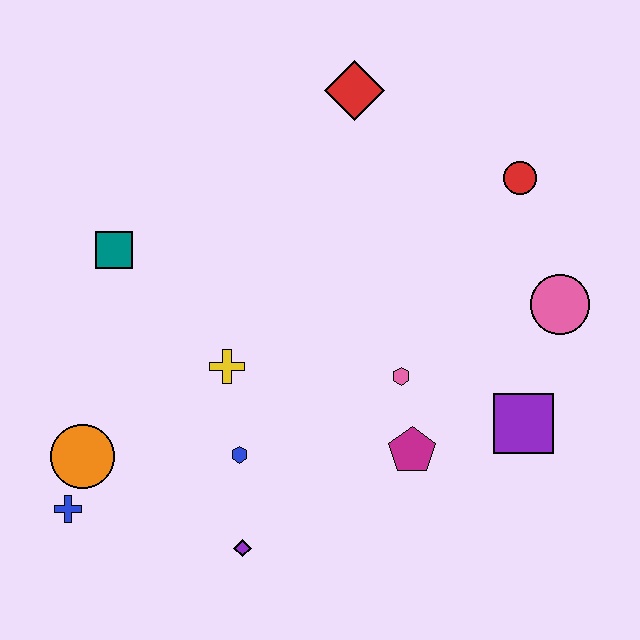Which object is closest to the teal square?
The yellow cross is closest to the teal square.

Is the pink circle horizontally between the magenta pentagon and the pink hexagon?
No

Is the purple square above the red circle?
No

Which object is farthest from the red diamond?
The blue cross is farthest from the red diamond.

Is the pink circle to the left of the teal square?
No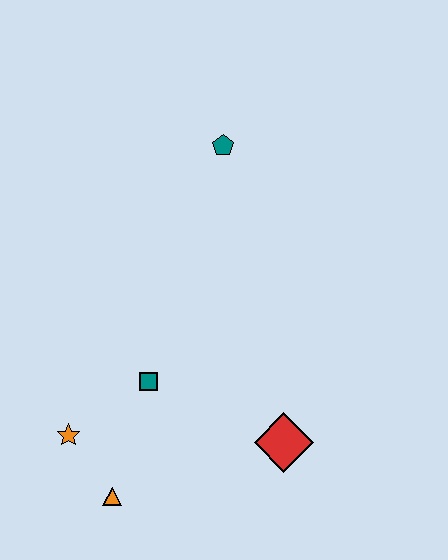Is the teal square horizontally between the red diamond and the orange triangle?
Yes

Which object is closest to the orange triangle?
The orange star is closest to the orange triangle.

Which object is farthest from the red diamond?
The teal pentagon is farthest from the red diamond.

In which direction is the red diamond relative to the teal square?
The red diamond is to the right of the teal square.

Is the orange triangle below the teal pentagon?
Yes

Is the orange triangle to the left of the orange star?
No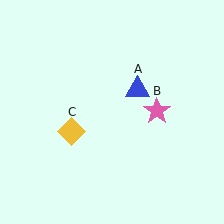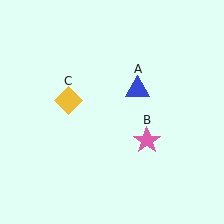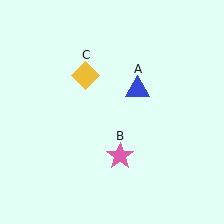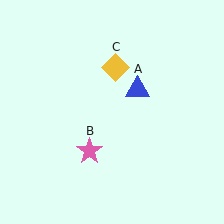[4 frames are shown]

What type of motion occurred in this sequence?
The pink star (object B), yellow diamond (object C) rotated clockwise around the center of the scene.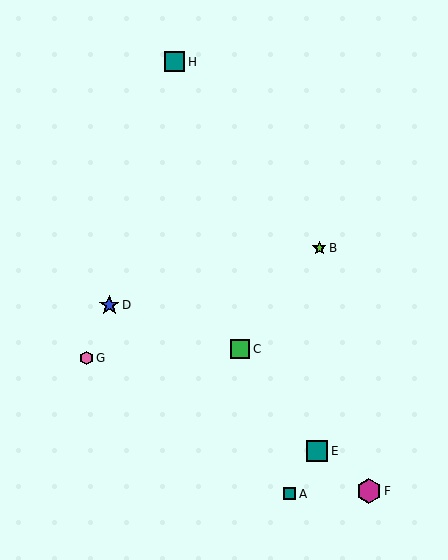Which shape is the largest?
The magenta hexagon (labeled F) is the largest.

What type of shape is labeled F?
Shape F is a magenta hexagon.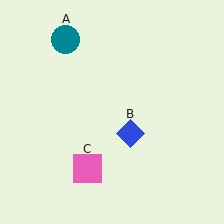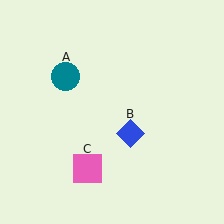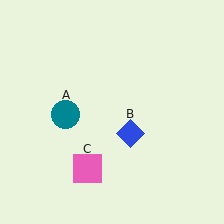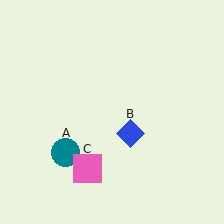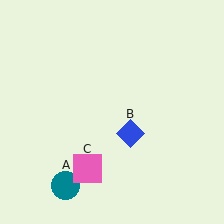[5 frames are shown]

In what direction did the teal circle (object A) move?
The teal circle (object A) moved down.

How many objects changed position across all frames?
1 object changed position: teal circle (object A).